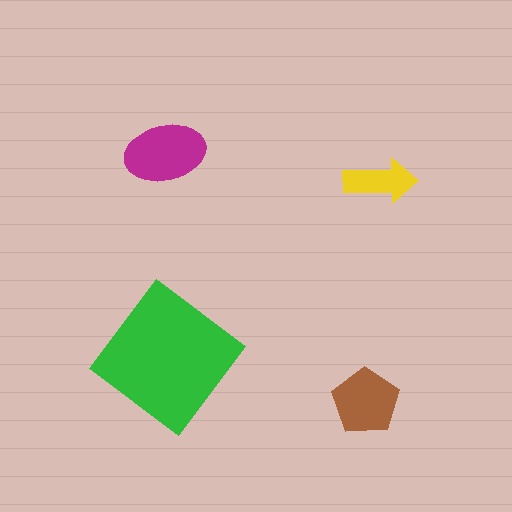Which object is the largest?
The green diamond.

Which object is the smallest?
The yellow arrow.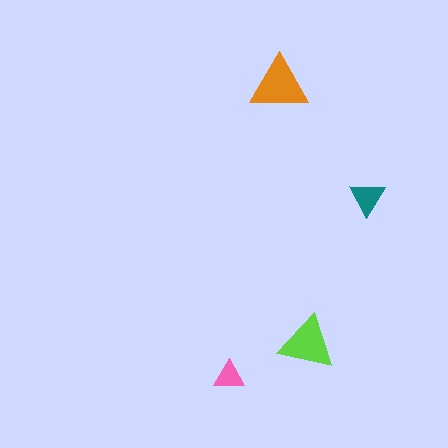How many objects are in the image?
There are 4 objects in the image.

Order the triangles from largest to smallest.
the orange one, the lime one, the teal one, the pink one.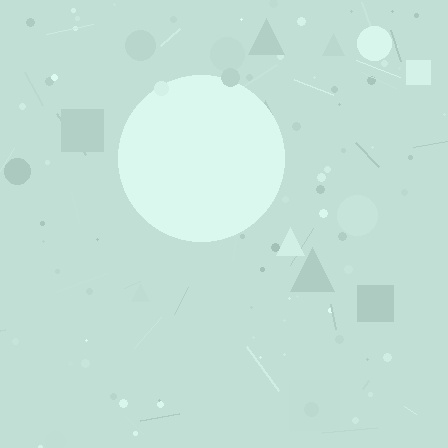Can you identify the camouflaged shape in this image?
The camouflaged shape is a circle.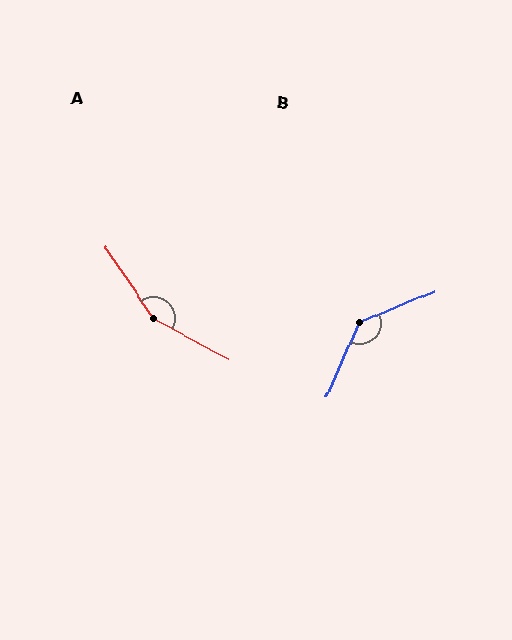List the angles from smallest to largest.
B (136°), A (152°).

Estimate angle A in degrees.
Approximately 152 degrees.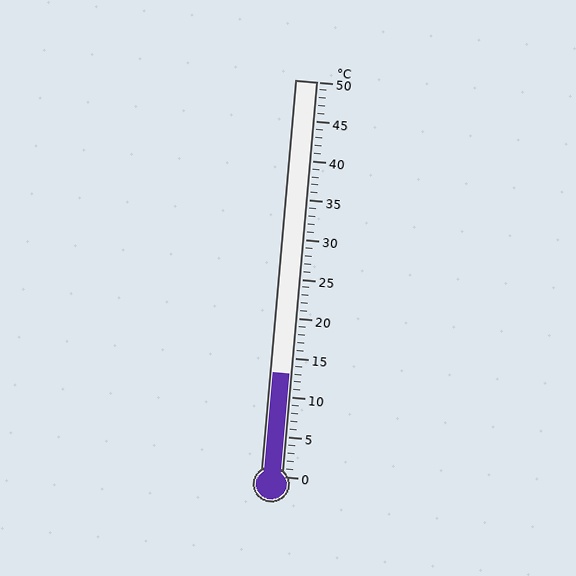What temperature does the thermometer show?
The thermometer shows approximately 13°C.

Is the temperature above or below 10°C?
The temperature is above 10°C.